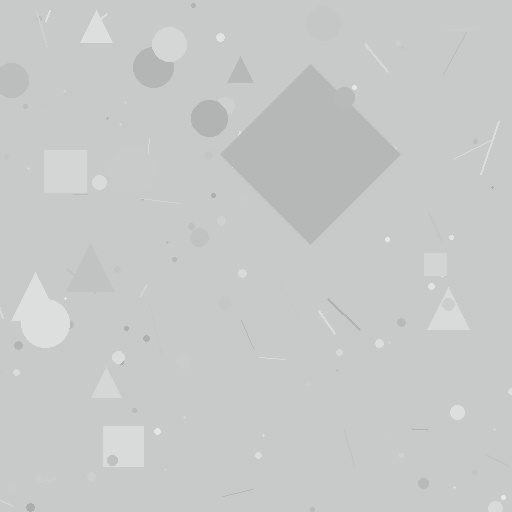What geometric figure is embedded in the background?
A diamond is embedded in the background.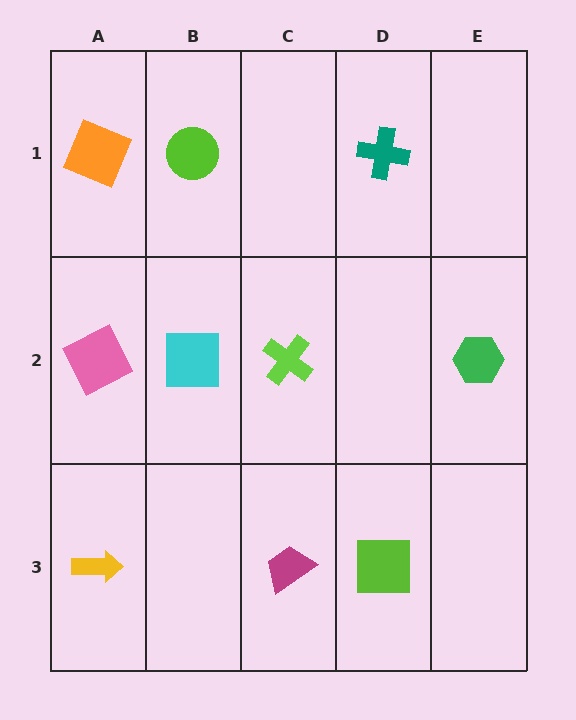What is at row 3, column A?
A yellow arrow.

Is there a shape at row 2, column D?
No, that cell is empty.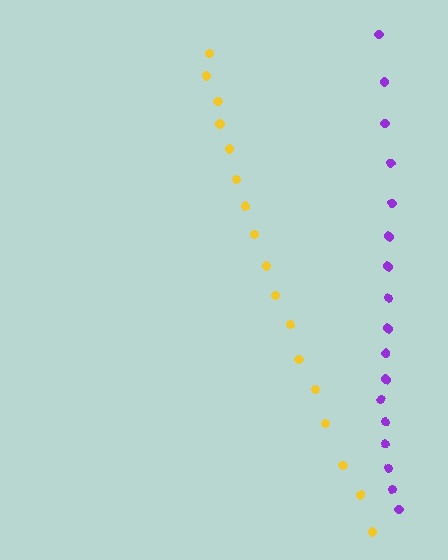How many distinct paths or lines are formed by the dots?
There are 2 distinct paths.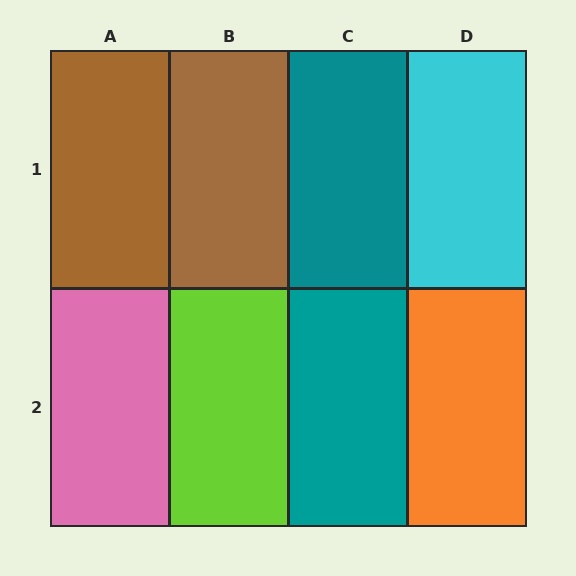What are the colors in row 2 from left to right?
Pink, lime, teal, orange.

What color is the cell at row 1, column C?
Teal.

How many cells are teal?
2 cells are teal.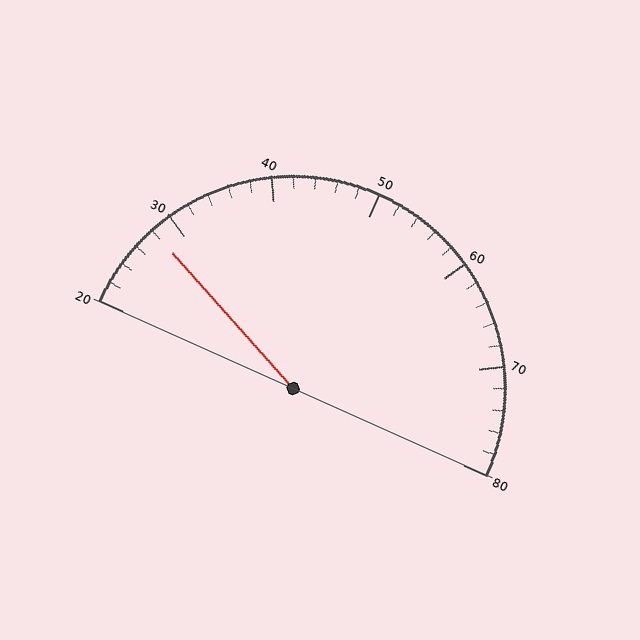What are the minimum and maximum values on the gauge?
The gauge ranges from 20 to 80.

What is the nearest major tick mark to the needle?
The nearest major tick mark is 30.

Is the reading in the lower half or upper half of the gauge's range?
The reading is in the lower half of the range (20 to 80).